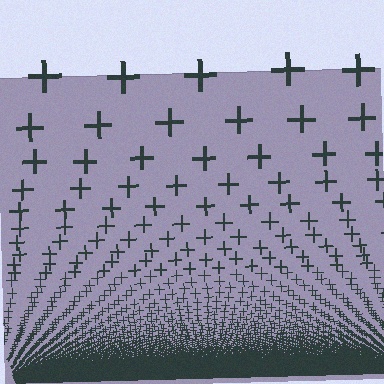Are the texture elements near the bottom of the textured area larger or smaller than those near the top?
Smaller. The gradient is inverted — elements near the bottom are smaller and denser.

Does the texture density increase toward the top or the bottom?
Density increases toward the bottom.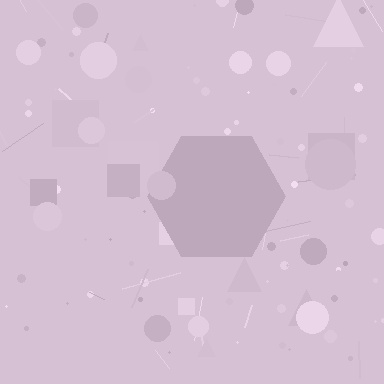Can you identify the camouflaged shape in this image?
The camouflaged shape is a hexagon.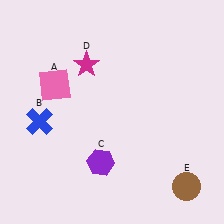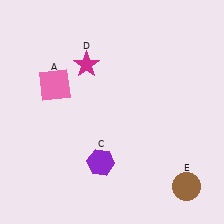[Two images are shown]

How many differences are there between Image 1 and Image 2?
There is 1 difference between the two images.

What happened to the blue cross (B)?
The blue cross (B) was removed in Image 2. It was in the bottom-left area of Image 1.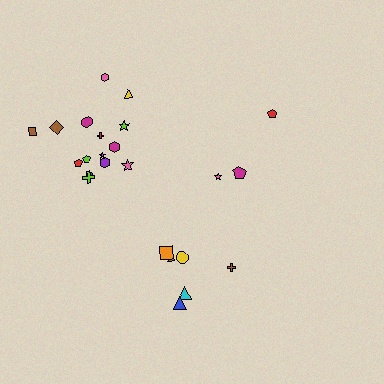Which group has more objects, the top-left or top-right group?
The top-left group.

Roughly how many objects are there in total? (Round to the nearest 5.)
Roughly 25 objects in total.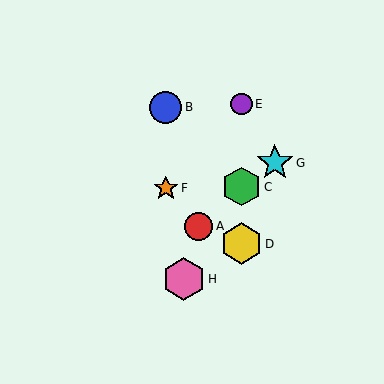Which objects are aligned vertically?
Objects C, D, E are aligned vertically.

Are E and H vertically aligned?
No, E is at x≈241 and H is at x≈184.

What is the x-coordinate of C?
Object C is at x≈241.